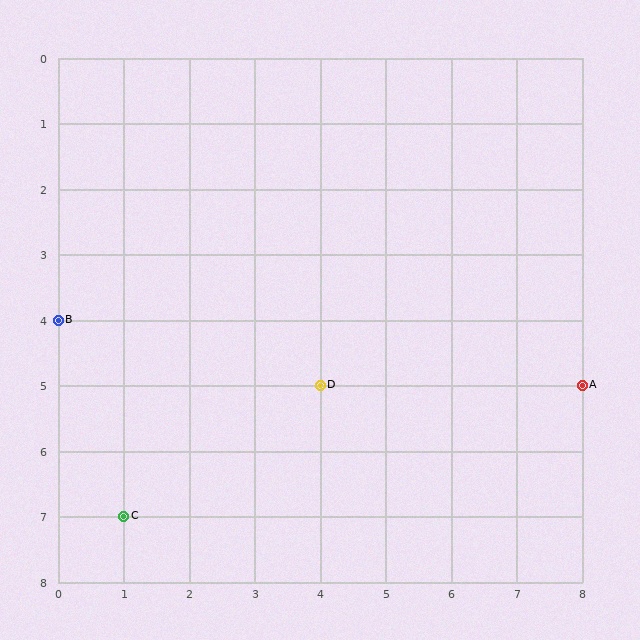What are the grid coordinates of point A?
Point A is at grid coordinates (8, 5).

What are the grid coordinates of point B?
Point B is at grid coordinates (0, 4).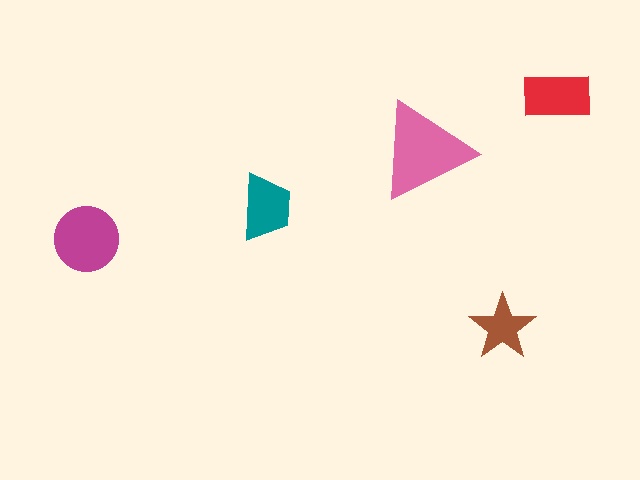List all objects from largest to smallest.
The pink triangle, the magenta circle, the red rectangle, the teal trapezoid, the brown star.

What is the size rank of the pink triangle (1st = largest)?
1st.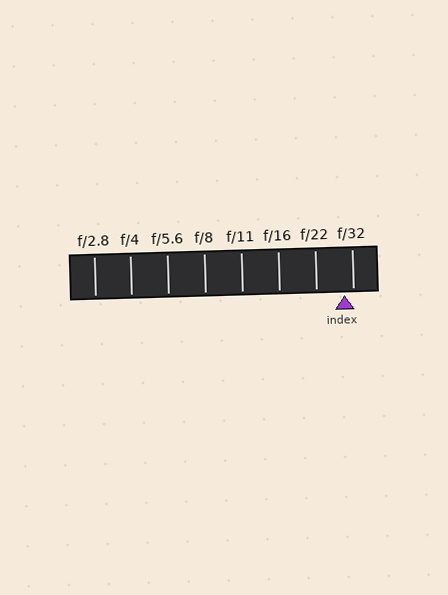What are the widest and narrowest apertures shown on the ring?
The widest aperture shown is f/2.8 and the narrowest is f/32.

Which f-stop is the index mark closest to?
The index mark is closest to f/32.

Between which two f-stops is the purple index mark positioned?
The index mark is between f/22 and f/32.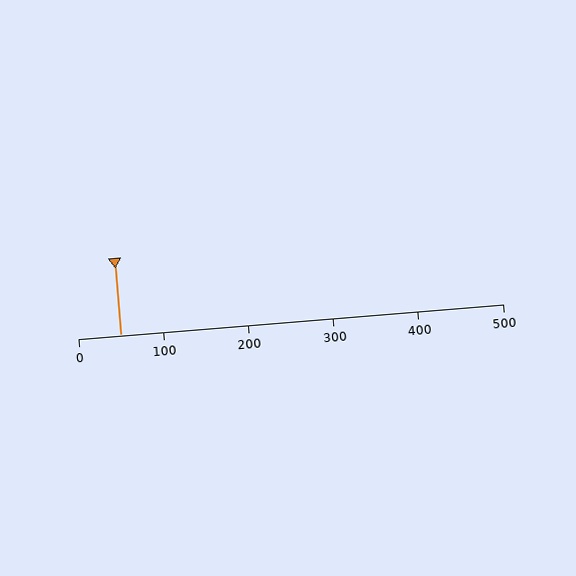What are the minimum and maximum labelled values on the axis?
The axis runs from 0 to 500.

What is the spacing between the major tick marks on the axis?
The major ticks are spaced 100 apart.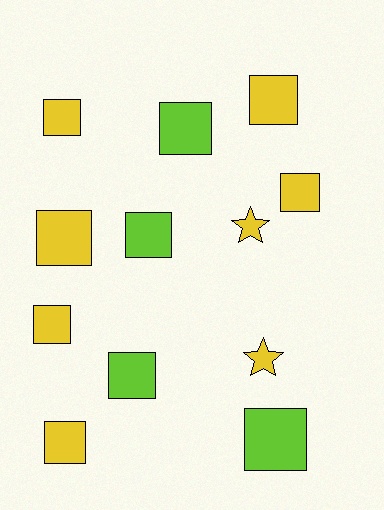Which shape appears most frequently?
Square, with 10 objects.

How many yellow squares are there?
There are 6 yellow squares.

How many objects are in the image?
There are 12 objects.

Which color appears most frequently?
Yellow, with 8 objects.